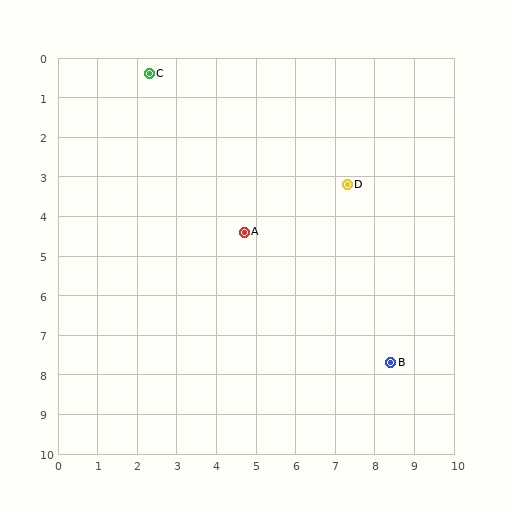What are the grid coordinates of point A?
Point A is at approximately (4.7, 4.4).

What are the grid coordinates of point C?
Point C is at approximately (2.3, 0.4).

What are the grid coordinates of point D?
Point D is at approximately (7.3, 3.2).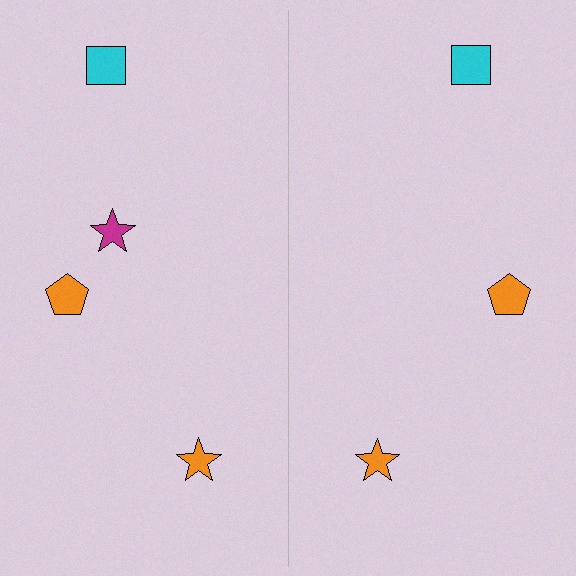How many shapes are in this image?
There are 7 shapes in this image.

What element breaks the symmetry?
A magenta star is missing from the right side.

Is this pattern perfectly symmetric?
No, the pattern is not perfectly symmetric. A magenta star is missing from the right side.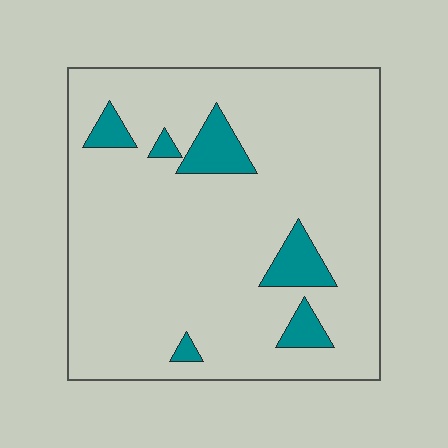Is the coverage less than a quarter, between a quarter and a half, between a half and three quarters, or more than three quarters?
Less than a quarter.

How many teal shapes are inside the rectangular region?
6.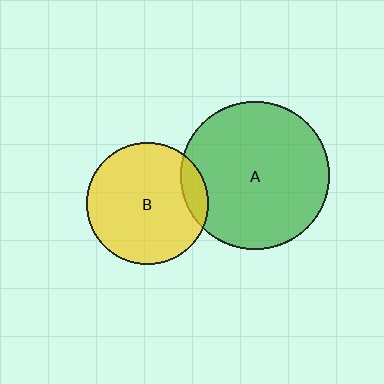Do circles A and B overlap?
Yes.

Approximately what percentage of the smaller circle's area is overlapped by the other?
Approximately 10%.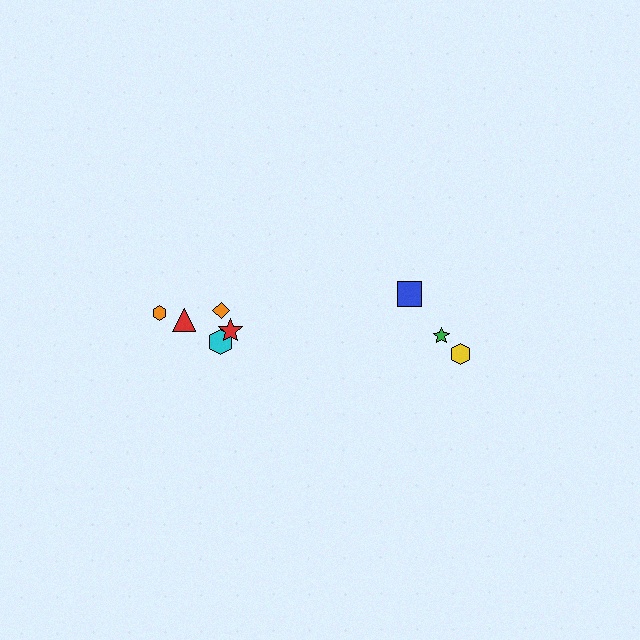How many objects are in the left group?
There are 5 objects.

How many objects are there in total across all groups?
There are 8 objects.